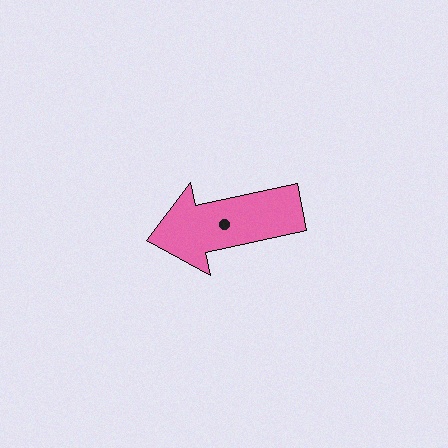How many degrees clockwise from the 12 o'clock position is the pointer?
Approximately 258 degrees.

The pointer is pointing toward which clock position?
Roughly 9 o'clock.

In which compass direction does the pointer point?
West.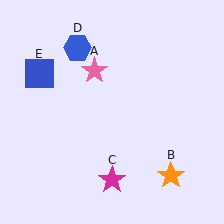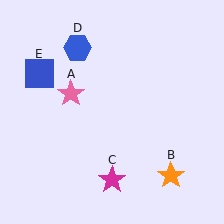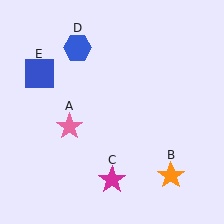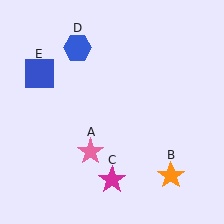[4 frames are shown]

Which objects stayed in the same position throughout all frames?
Orange star (object B) and magenta star (object C) and blue hexagon (object D) and blue square (object E) remained stationary.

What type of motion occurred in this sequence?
The pink star (object A) rotated counterclockwise around the center of the scene.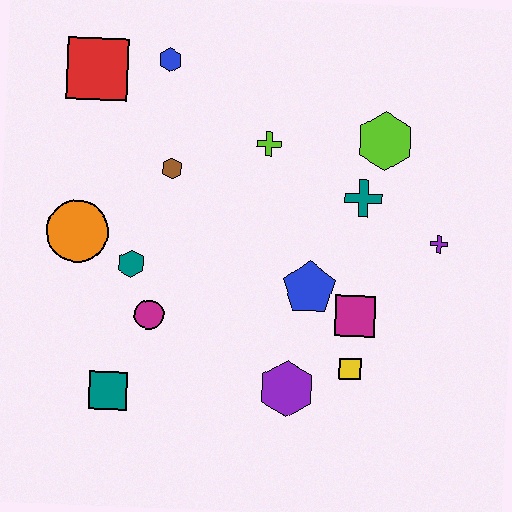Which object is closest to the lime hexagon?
The teal cross is closest to the lime hexagon.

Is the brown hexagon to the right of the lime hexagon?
No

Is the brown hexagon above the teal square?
Yes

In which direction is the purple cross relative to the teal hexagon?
The purple cross is to the right of the teal hexagon.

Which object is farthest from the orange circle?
The purple cross is farthest from the orange circle.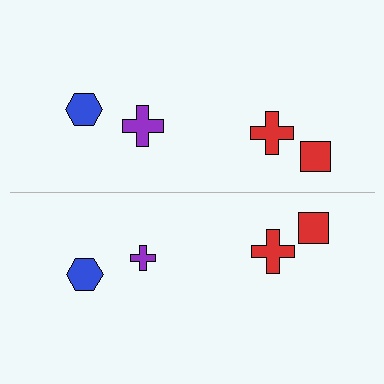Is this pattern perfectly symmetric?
No, the pattern is not perfectly symmetric. The purple cross on the bottom side has a different size than its mirror counterpart.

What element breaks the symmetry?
The purple cross on the bottom side has a different size than its mirror counterpart.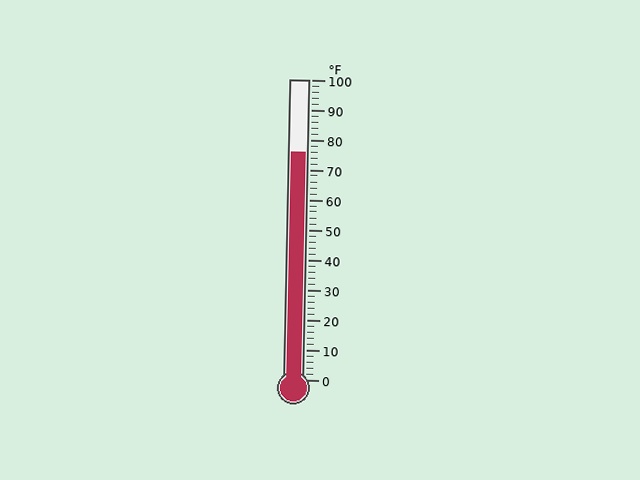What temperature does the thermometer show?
The thermometer shows approximately 76°F.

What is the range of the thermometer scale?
The thermometer scale ranges from 0°F to 100°F.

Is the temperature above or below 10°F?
The temperature is above 10°F.